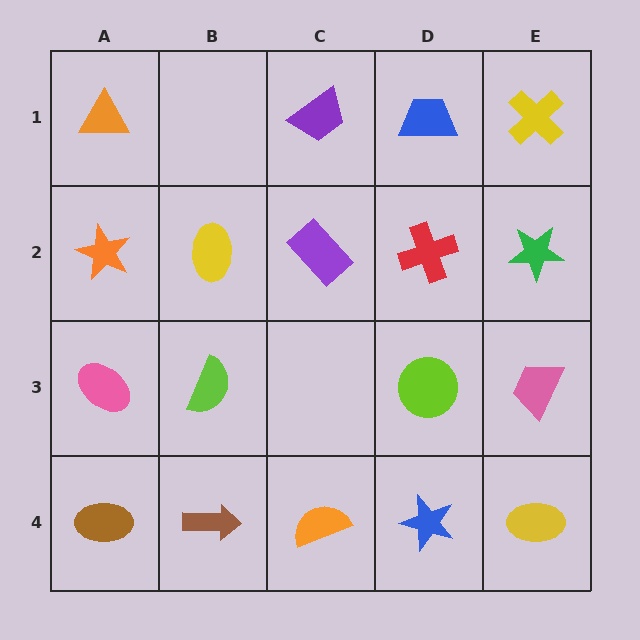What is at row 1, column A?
An orange triangle.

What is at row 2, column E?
A green star.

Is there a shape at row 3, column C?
No, that cell is empty.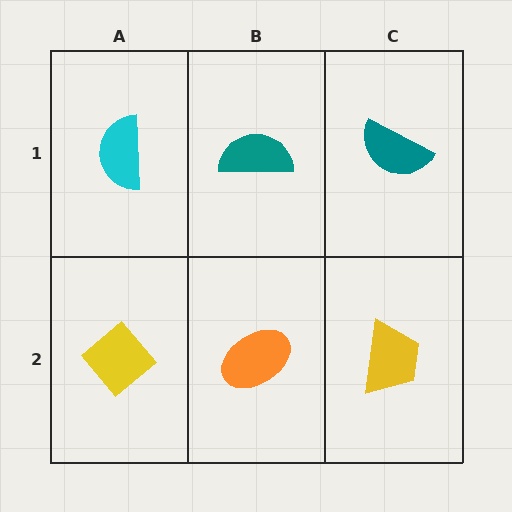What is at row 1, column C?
A teal semicircle.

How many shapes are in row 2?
3 shapes.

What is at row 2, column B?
An orange ellipse.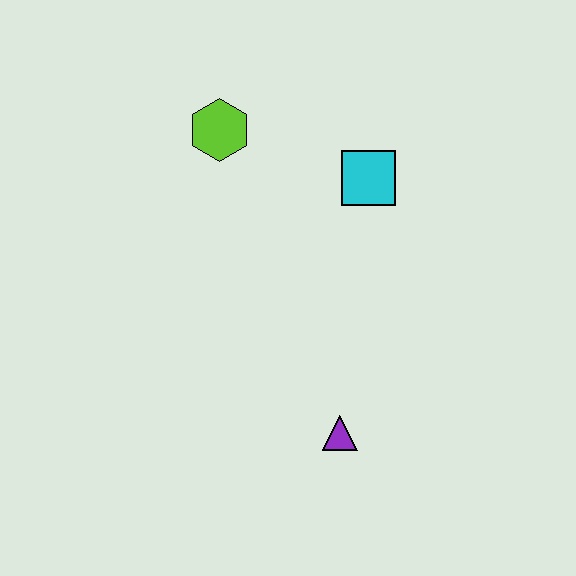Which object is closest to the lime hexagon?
The cyan square is closest to the lime hexagon.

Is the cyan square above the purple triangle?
Yes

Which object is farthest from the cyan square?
The purple triangle is farthest from the cyan square.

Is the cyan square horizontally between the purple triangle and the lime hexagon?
No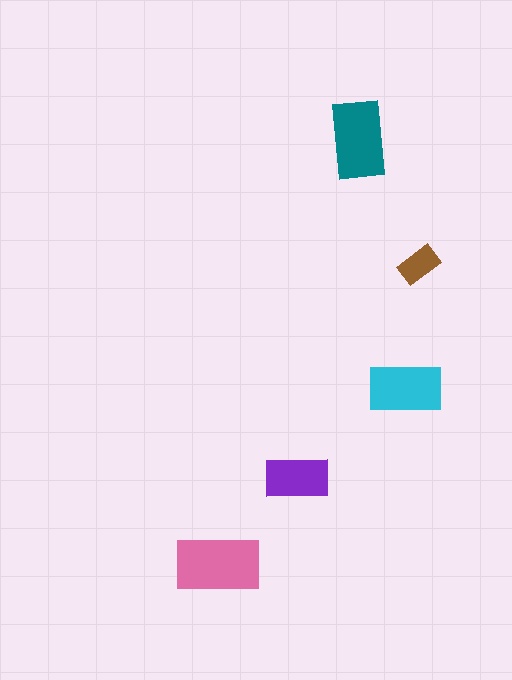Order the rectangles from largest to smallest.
the pink one, the teal one, the cyan one, the purple one, the brown one.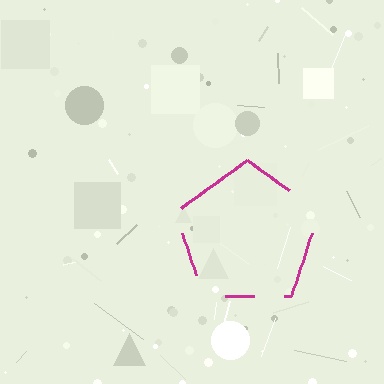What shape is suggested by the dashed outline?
The dashed outline suggests a pentagon.